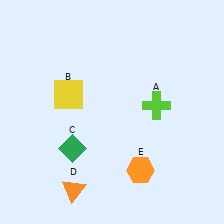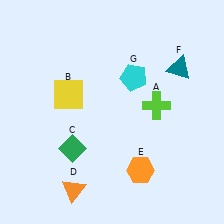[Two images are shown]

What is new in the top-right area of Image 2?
A cyan pentagon (G) was added in the top-right area of Image 2.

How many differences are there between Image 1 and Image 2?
There are 2 differences between the two images.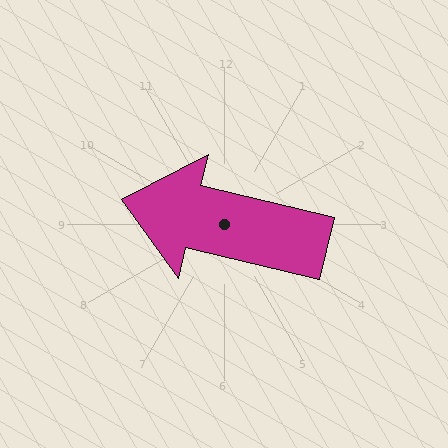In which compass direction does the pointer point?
West.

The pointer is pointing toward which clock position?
Roughly 9 o'clock.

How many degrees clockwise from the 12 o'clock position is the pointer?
Approximately 284 degrees.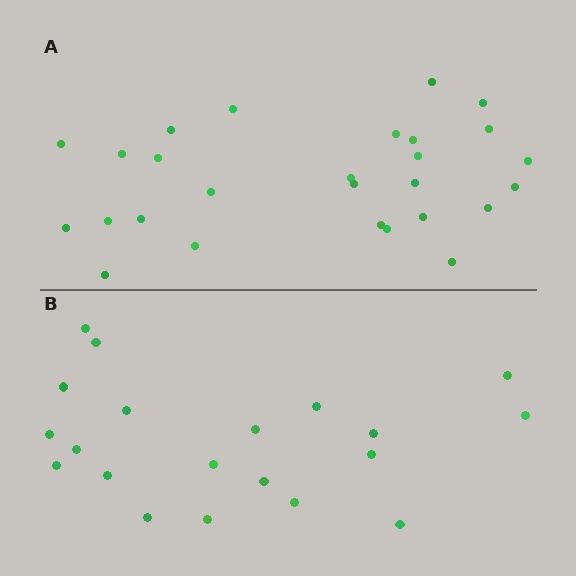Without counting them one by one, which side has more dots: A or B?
Region A (the top region) has more dots.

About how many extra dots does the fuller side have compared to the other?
Region A has roughly 8 or so more dots than region B.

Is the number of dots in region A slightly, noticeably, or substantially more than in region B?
Region A has noticeably more, but not dramatically so. The ratio is roughly 1.4 to 1.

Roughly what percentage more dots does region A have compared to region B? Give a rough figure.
About 35% more.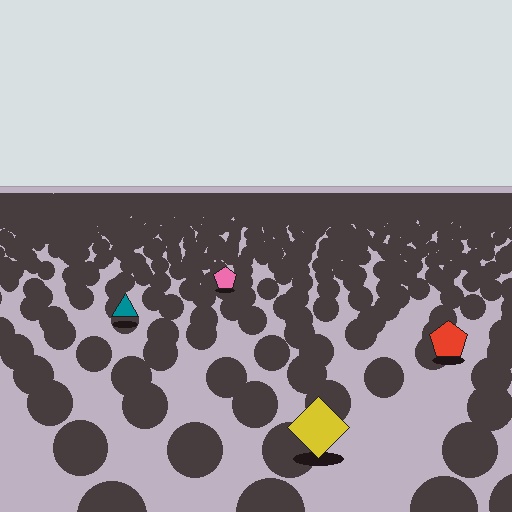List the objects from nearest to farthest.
From nearest to farthest: the yellow diamond, the red pentagon, the teal triangle, the pink pentagon.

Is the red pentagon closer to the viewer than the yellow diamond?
No. The yellow diamond is closer — you can tell from the texture gradient: the ground texture is coarser near it.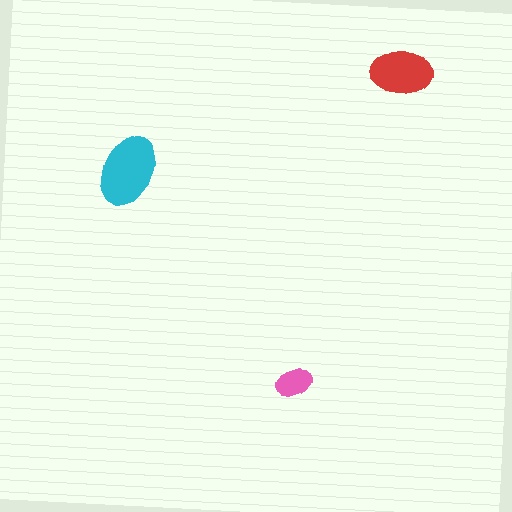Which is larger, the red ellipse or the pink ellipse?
The red one.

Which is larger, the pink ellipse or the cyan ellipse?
The cyan one.